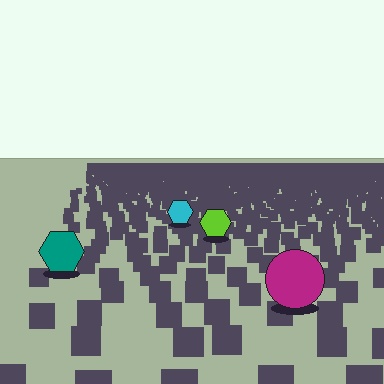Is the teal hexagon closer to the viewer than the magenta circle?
No. The magenta circle is closer — you can tell from the texture gradient: the ground texture is coarser near it.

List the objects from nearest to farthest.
From nearest to farthest: the magenta circle, the teal hexagon, the lime hexagon, the cyan hexagon.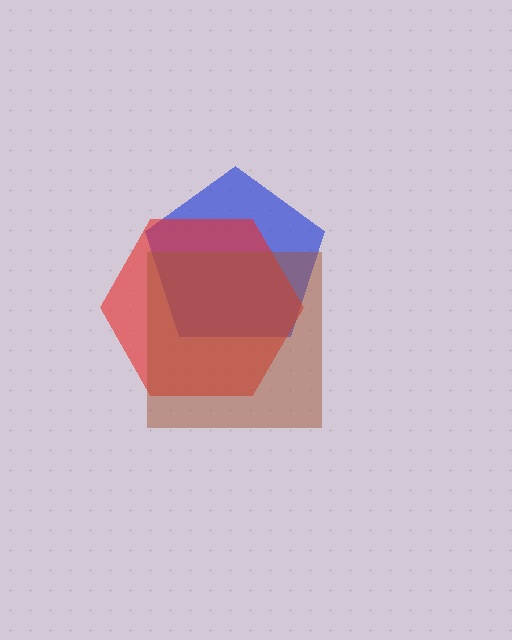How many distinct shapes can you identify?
There are 3 distinct shapes: a blue pentagon, a red hexagon, a brown square.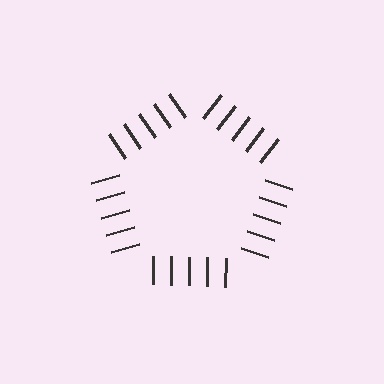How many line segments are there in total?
25 — 5 along each of the 5 edges.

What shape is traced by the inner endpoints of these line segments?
An illusory pentagon — the line segments terminate on its edges but no continuous stroke is drawn.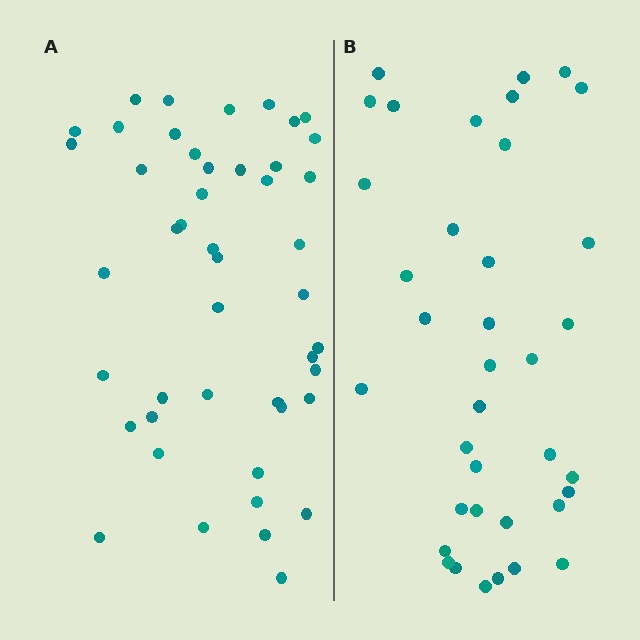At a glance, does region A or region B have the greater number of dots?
Region A (the left region) has more dots.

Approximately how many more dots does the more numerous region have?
Region A has roughly 8 or so more dots than region B.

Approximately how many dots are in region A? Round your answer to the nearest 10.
About 50 dots. (The exact count is 46, which rounds to 50.)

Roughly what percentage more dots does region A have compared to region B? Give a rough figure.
About 25% more.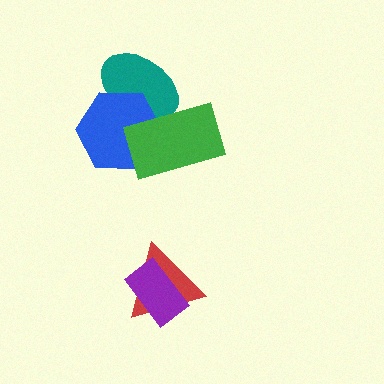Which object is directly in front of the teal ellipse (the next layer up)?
The blue hexagon is directly in front of the teal ellipse.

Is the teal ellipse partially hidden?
Yes, it is partially covered by another shape.